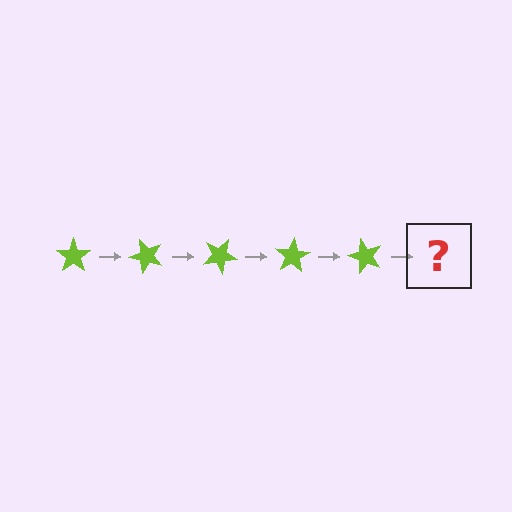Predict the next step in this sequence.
The next step is a lime star rotated 250 degrees.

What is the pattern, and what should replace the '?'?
The pattern is that the star rotates 50 degrees each step. The '?' should be a lime star rotated 250 degrees.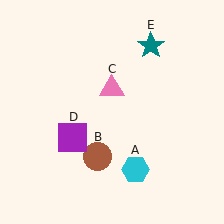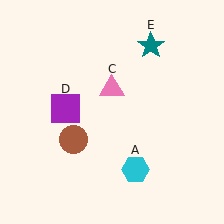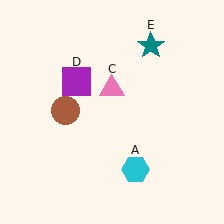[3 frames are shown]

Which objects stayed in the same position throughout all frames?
Cyan hexagon (object A) and pink triangle (object C) and teal star (object E) remained stationary.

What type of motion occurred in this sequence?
The brown circle (object B), purple square (object D) rotated clockwise around the center of the scene.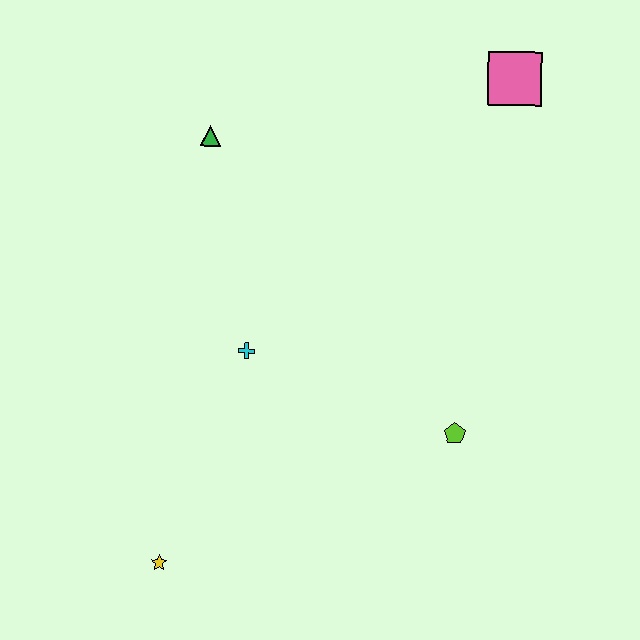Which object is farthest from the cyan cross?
The pink square is farthest from the cyan cross.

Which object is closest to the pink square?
The green triangle is closest to the pink square.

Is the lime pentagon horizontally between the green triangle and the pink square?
Yes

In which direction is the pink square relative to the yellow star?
The pink square is above the yellow star.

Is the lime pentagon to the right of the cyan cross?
Yes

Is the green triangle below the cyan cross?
No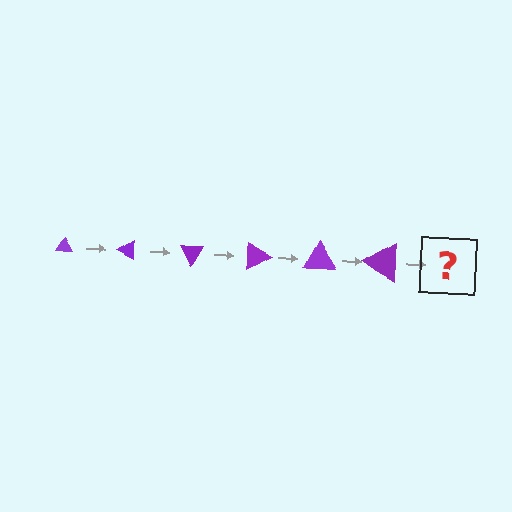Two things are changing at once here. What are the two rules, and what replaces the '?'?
The two rules are that the triangle grows larger each step and it rotates 30 degrees each step. The '?' should be a triangle, larger than the previous one and rotated 180 degrees from the start.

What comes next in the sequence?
The next element should be a triangle, larger than the previous one and rotated 180 degrees from the start.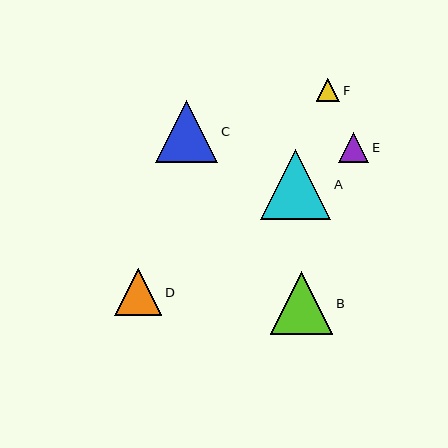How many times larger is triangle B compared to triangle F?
Triangle B is approximately 2.7 times the size of triangle F.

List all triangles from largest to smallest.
From largest to smallest: A, C, B, D, E, F.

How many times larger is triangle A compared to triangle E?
Triangle A is approximately 2.3 times the size of triangle E.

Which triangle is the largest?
Triangle A is the largest with a size of approximately 70 pixels.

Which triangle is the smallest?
Triangle F is the smallest with a size of approximately 23 pixels.